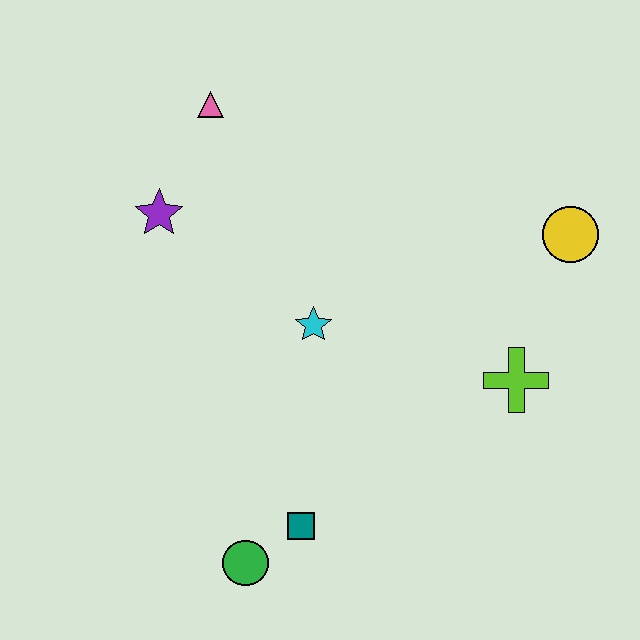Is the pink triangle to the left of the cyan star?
Yes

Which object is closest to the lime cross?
The yellow circle is closest to the lime cross.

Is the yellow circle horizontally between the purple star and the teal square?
No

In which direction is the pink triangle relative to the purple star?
The pink triangle is above the purple star.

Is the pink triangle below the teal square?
No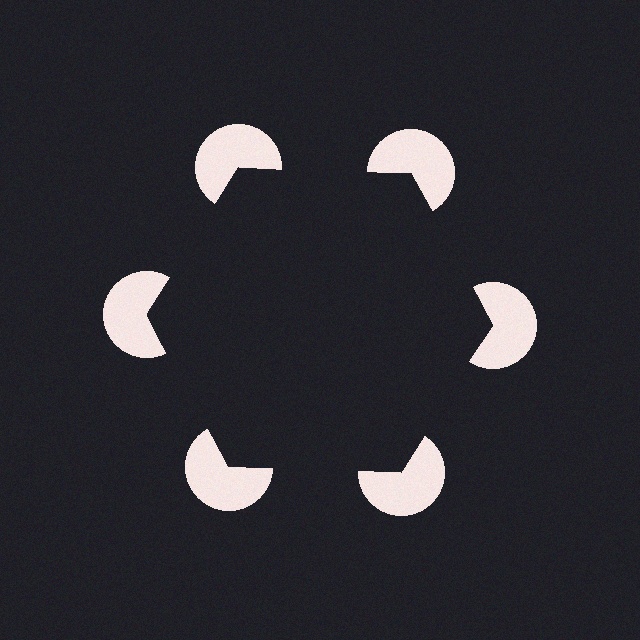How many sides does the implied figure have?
6 sides.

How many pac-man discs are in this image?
There are 6 — one at each vertex of the illusory hexagon.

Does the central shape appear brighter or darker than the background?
It typically appears slightly darker than the background, even though no actual brightness change is drawn.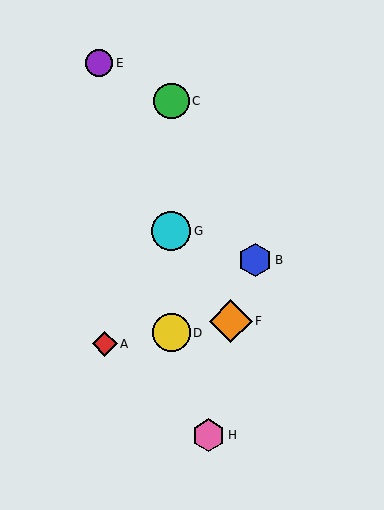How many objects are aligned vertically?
3 objects (C, D, G) are aligned vertically.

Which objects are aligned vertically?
Objects C, D, G are aligned vertically.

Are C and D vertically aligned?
Yes, both are at x≈171.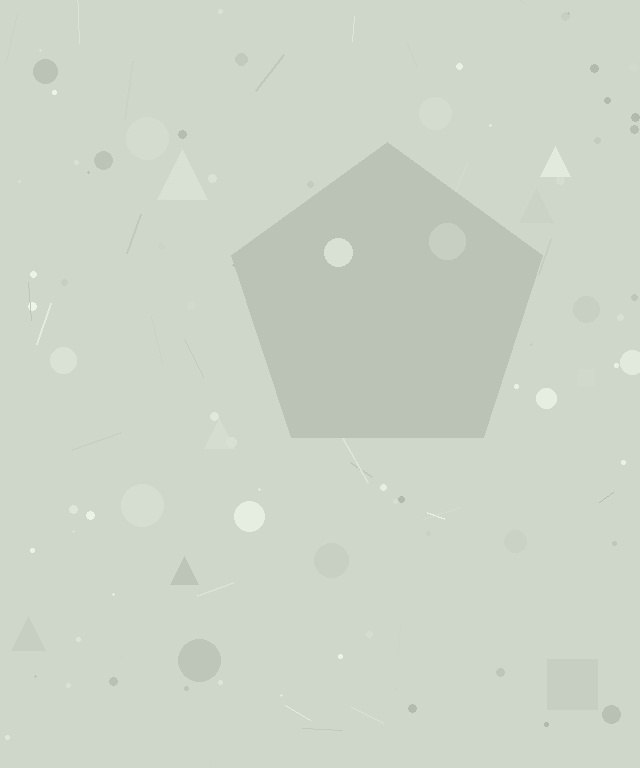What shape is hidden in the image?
A pentagon is hidden in the image.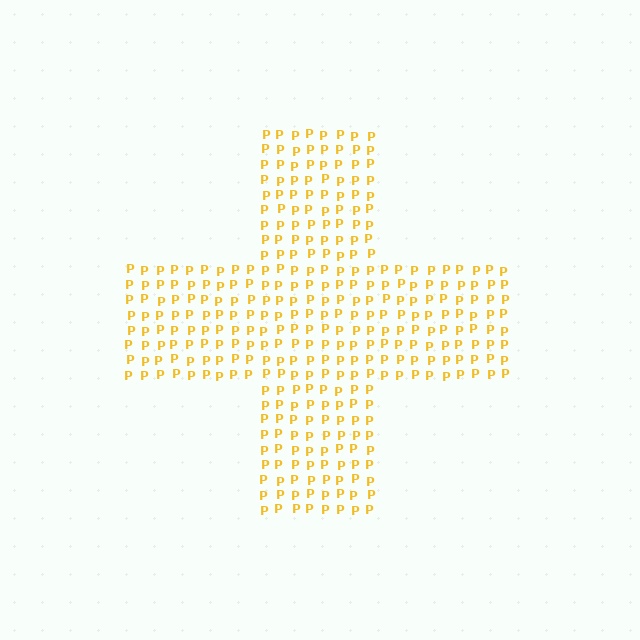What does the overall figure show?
The overall figure shows a cross.